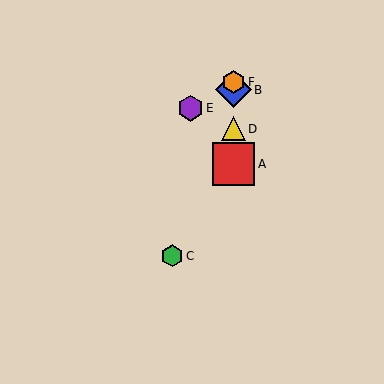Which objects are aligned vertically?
Objects A, B, D, F are aligned vertically.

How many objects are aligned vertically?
4 objects (A, B, D, F) are aligned vertically.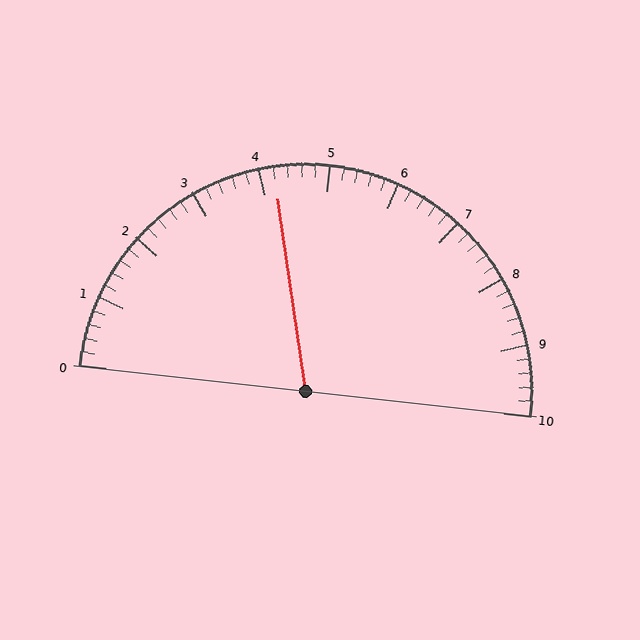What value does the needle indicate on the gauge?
The needle indicates approximately 4.2.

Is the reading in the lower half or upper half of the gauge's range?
The reading is in the lower half of the range (0 to 10).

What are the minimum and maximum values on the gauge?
The gauge ranges from 0 to 10.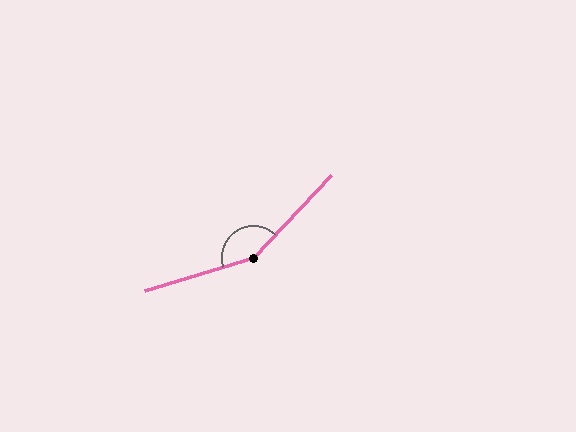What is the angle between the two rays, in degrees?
Approximately 150 degrees.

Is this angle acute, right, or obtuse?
It is obtuse.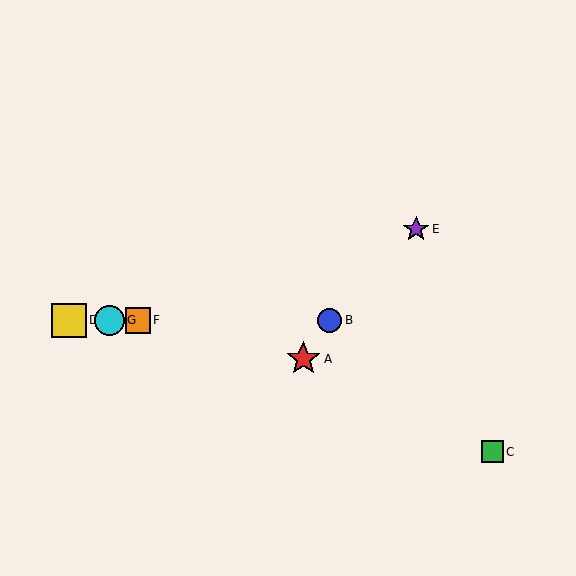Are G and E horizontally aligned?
No, G is at y≈320 and E is at y≈229.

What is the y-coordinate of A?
Object A is at y≈359.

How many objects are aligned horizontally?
4 objects (B, D, F, G) are aligned horizontally.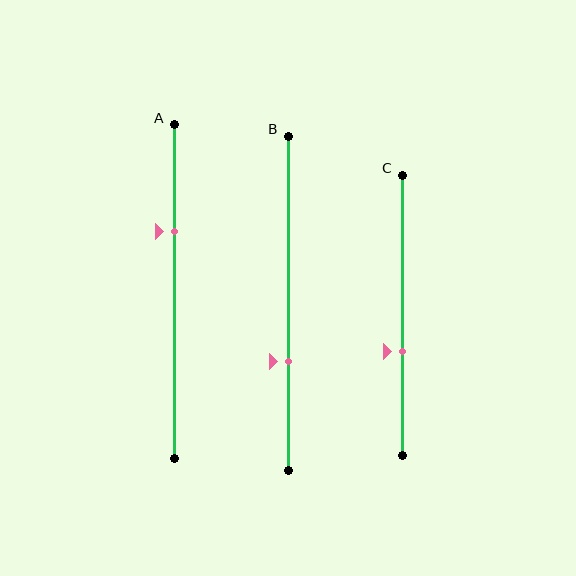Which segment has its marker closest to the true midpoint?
Segment C has its marker closest to the true midpoint.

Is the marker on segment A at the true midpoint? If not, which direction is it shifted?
No, the marker on segment A is shifted upward by about 18% of the segment length.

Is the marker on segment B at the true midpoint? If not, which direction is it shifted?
No, the marker on segment B is shifted downward by about 17% of the segment length.